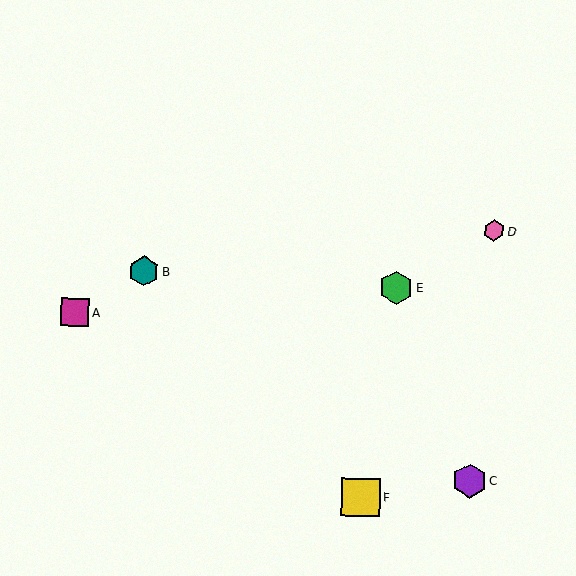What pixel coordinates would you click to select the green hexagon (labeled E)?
Click at (396, 288) to select the green hexagon E.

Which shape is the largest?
The yellow square (labeled F) is the largest.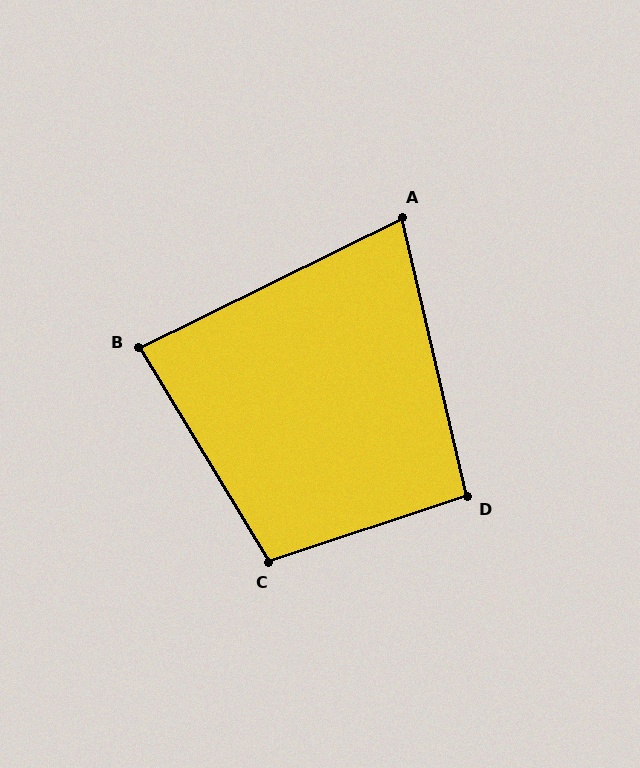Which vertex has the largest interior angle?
C, at approximately 103 degrees.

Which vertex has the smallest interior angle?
A, at approximately 77 degrees.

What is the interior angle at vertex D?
Approximately 95 degrees (obtuse).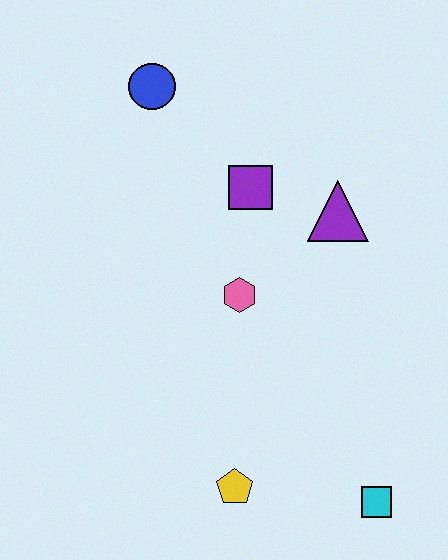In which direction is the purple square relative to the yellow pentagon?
The purple square is above the yellow pentagon.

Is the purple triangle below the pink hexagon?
No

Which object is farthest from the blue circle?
The cyan square is farthest from the blue circle.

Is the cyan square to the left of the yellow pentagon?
No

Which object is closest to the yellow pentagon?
The cyan square is closest to the yellow pentagon.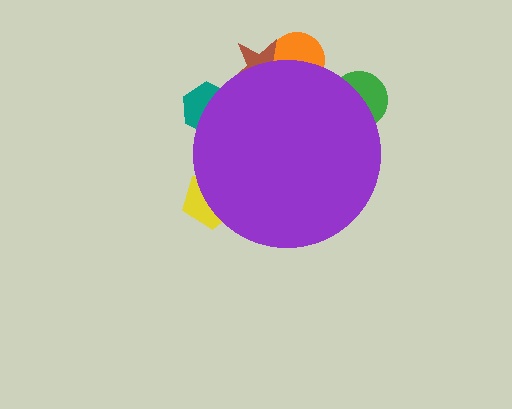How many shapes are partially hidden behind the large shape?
5 shapes are partially hidden.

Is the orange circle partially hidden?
Yes, the orange circle is partially hidden behind the purple circle.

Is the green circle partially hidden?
Yes, the green circle is partially hidden behind the purple circle.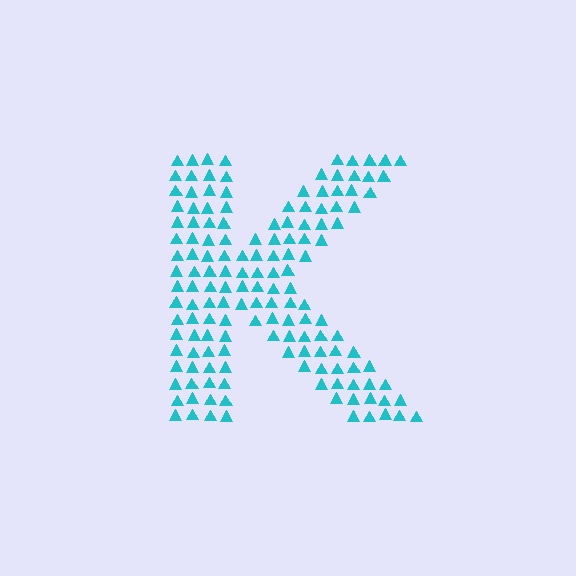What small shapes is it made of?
It is made of small triangles.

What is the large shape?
The large shape is the letter K.